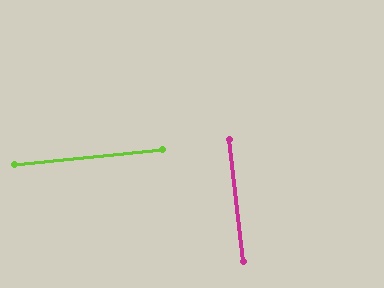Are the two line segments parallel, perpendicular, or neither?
Perpendicular — they meet at approximately 89°.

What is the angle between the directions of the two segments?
Approximately 89 degrees.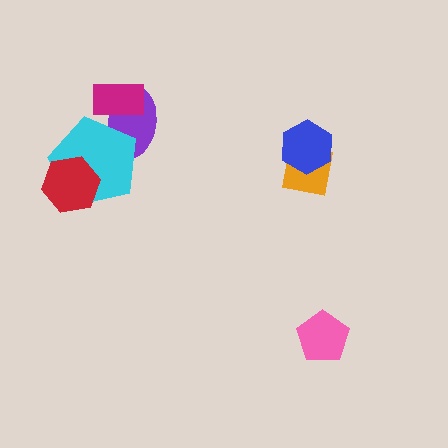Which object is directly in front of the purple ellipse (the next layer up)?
The magenta rectangle is directly in front of the purple ellipse.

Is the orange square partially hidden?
Yes, it is partially covered by another shape.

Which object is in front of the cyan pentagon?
The red hexagon is in front of the cyan pentagon.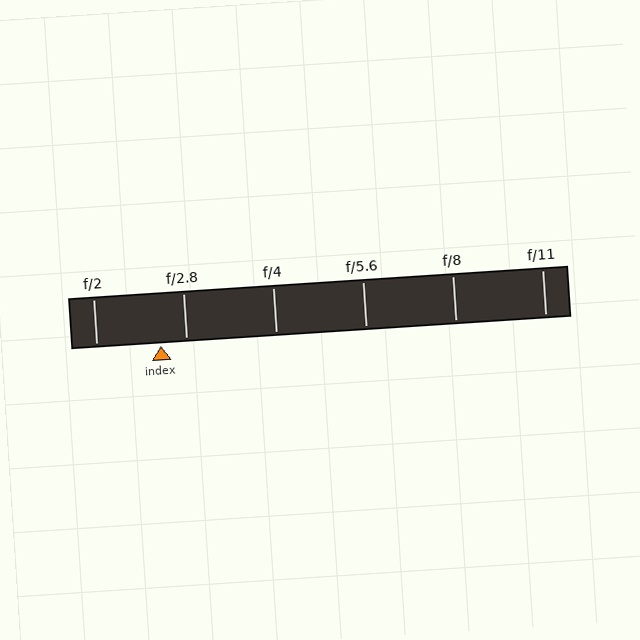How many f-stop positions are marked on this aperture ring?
There are 6 f-stop positions marked.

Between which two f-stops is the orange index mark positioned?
The index mark is between f/2 and f/2.8.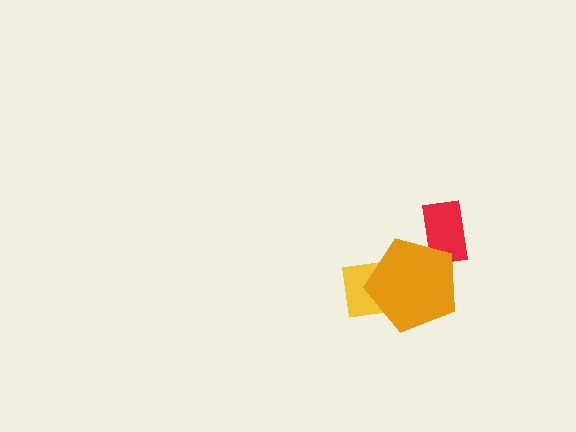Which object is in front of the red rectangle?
The orange pentagon is in front of the red rectangle.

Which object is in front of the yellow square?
The orange pentagon is in front of the yellow square.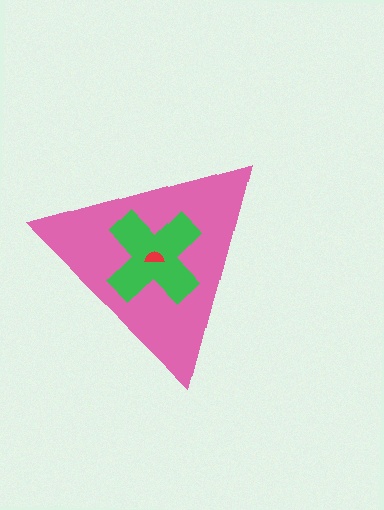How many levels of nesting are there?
3.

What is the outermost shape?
The pink triangle.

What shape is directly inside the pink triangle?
The green cross.